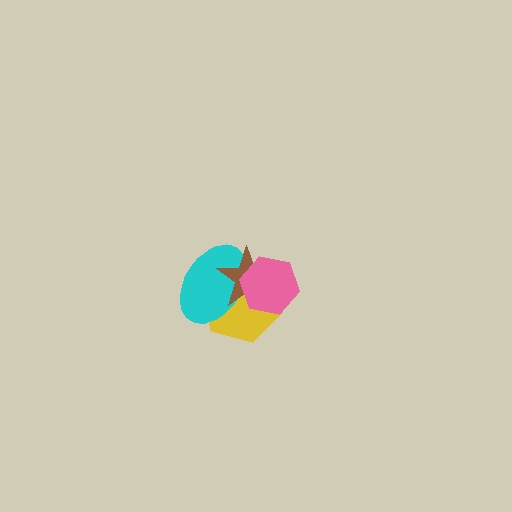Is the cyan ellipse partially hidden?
Yes, it is partially covered by another shape.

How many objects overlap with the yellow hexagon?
3 objects overlap with the yellow hexagon.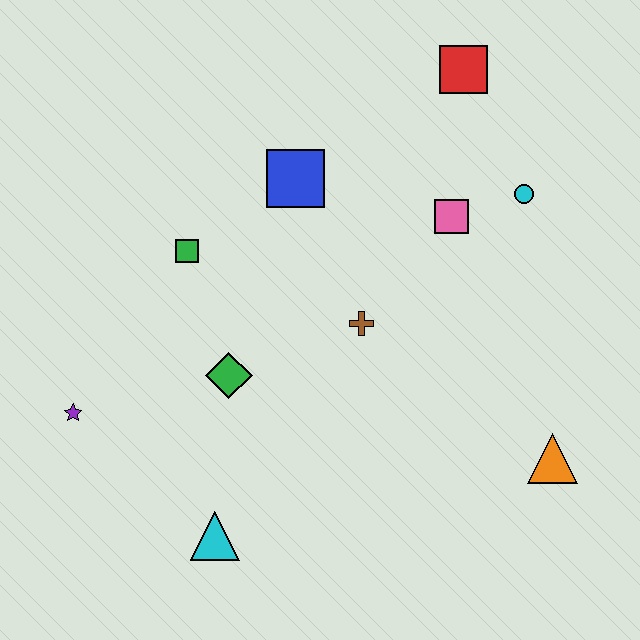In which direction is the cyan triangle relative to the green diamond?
The cyan triangle is below the green diamond.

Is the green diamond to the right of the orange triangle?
No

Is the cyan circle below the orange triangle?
No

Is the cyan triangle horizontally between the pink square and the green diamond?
No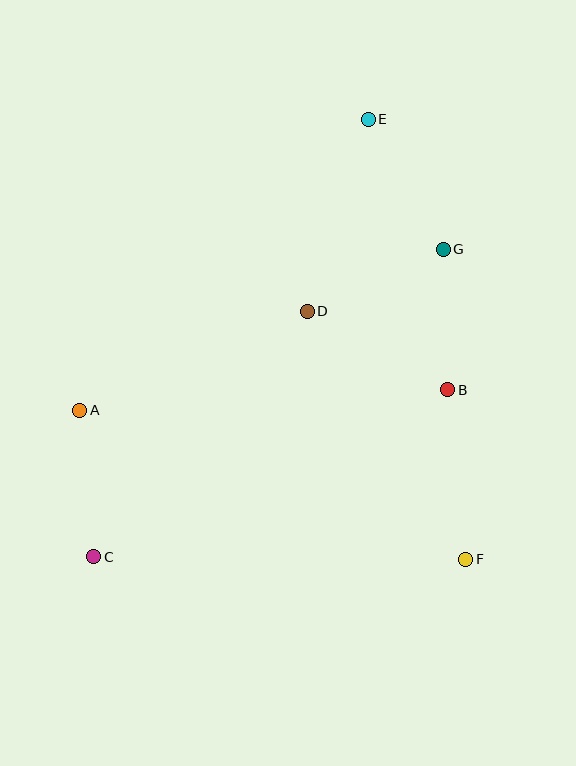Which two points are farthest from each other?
Points C and E are farthest from each other.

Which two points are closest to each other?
Points B and G are closest to each other.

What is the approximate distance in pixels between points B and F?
The distance between B and F is approximately 171 pixels.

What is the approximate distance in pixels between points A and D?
The distance between A and D is approximately 248 pixels.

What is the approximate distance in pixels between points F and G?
The distance between F and G is approximately 311 pixels.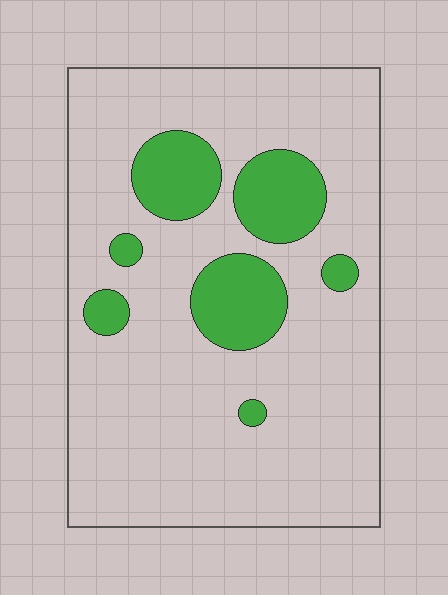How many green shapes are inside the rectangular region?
7.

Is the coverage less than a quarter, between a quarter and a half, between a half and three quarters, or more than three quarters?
Less than a quarter.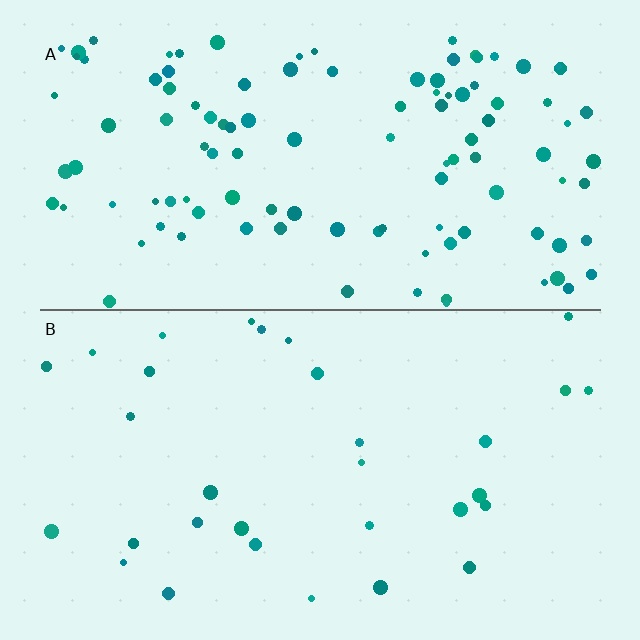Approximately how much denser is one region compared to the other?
Approximately 3.5× — region A over region B.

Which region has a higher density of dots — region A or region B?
A (the top).